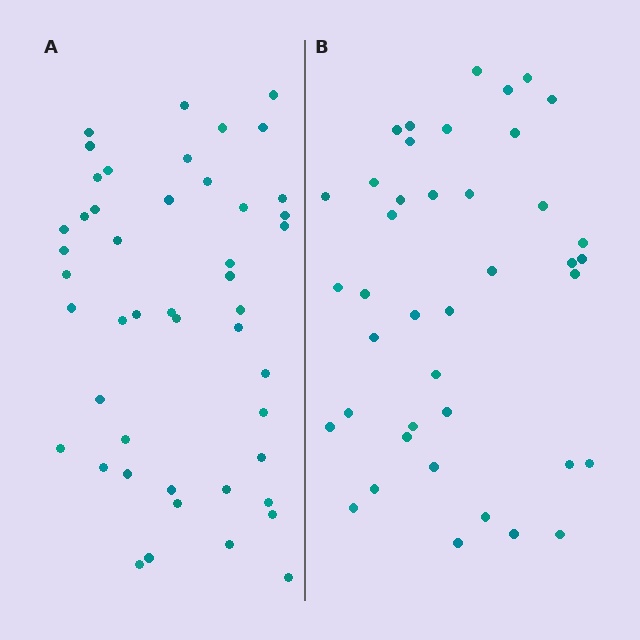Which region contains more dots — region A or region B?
Region A (the left region) has more dots.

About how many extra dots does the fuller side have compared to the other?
Region A has about 6 more dots than region B.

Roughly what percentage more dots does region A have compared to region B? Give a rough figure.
About 15% more.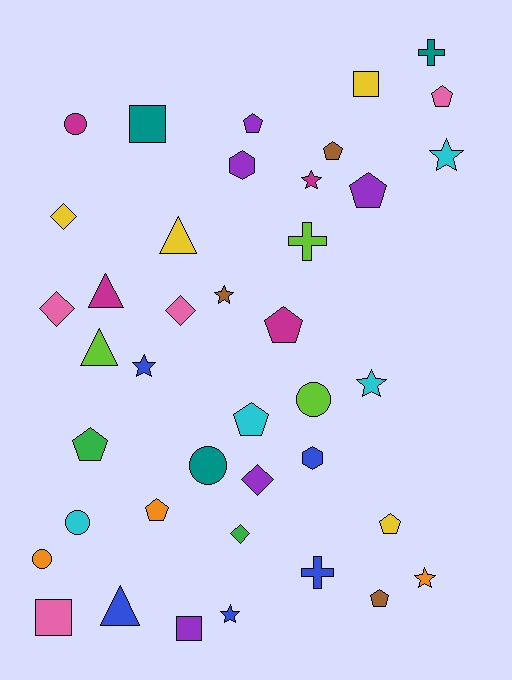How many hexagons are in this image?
There are 2 hexagons.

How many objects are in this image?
There are 40 objects.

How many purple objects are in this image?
There are 5 purple objects.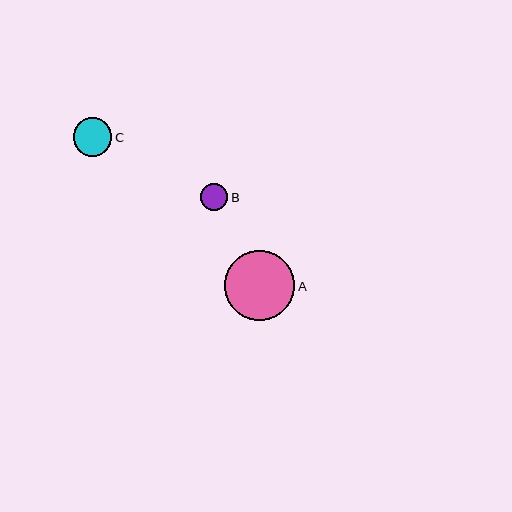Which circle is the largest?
Circle A is the largest with a size of approximately 70 pixels.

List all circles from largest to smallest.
From largest to smallest: A, C, B.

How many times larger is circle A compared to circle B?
Circle A is approximately 2.6 times the size of circle B.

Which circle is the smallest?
Circle B is the smallest with a size of approximately 27 pixels.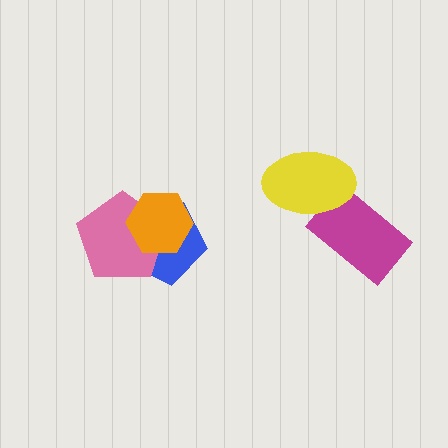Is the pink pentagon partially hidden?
Yes, it is partially covered by another shape.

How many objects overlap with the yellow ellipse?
1 object overlaps with the yellow ellipse.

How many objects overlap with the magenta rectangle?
1 object overlaps with the magenta rectangle.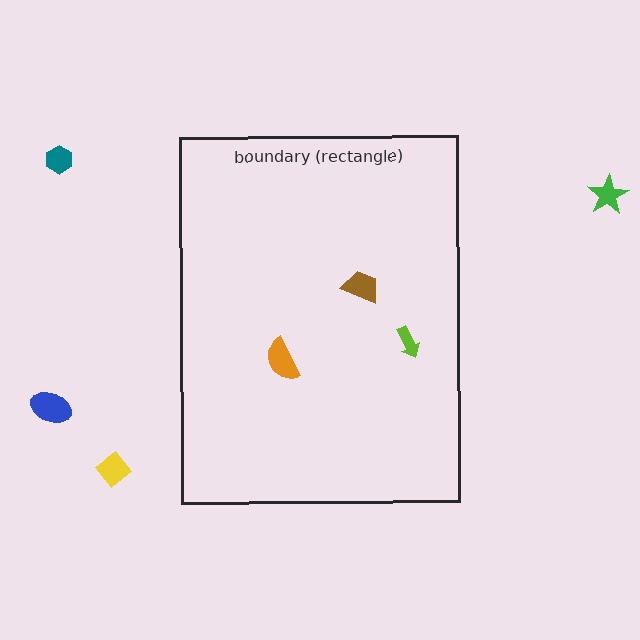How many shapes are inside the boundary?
3 inside, 4 outside.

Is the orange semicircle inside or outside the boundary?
Inside.